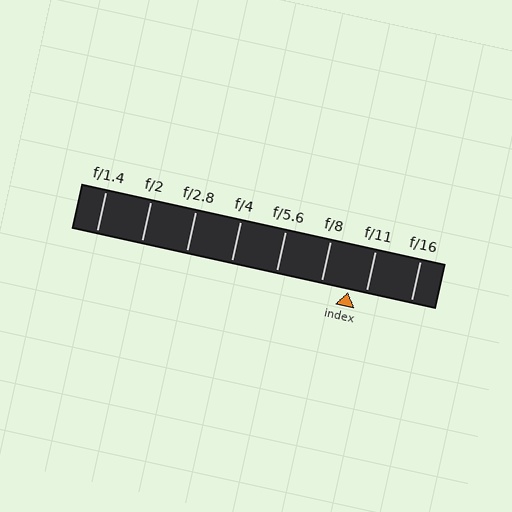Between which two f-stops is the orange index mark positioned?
The index mark is between f/8 and f/11.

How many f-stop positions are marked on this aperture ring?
There are 8 f-stop positions marked.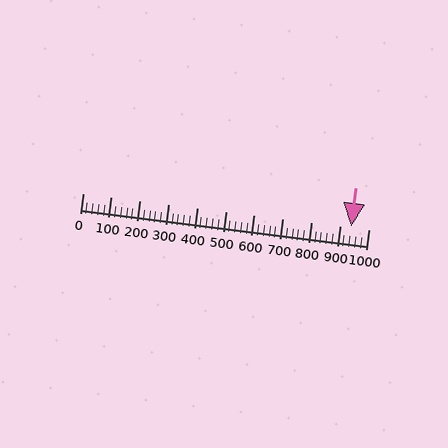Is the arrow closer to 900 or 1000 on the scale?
The arrow is closer to 900.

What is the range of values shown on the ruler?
The ruler shows values from 0 to 1000.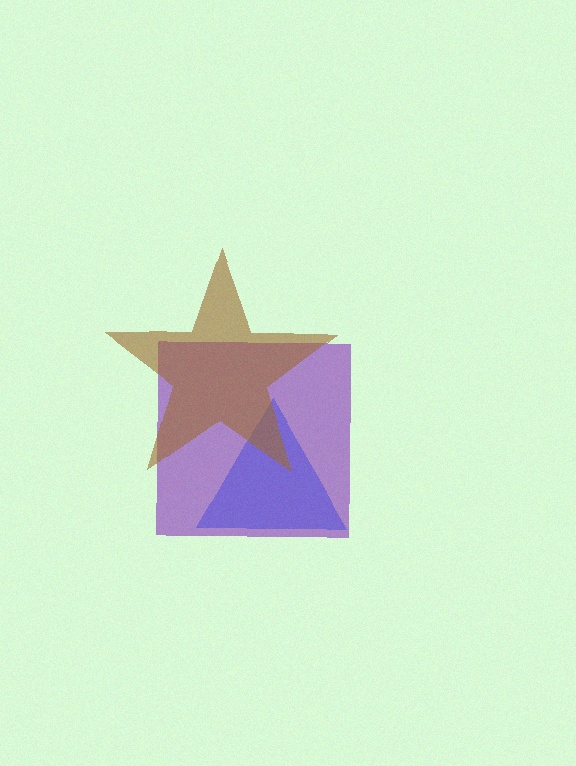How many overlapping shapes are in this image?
There are 3 overlapping shapes in the image.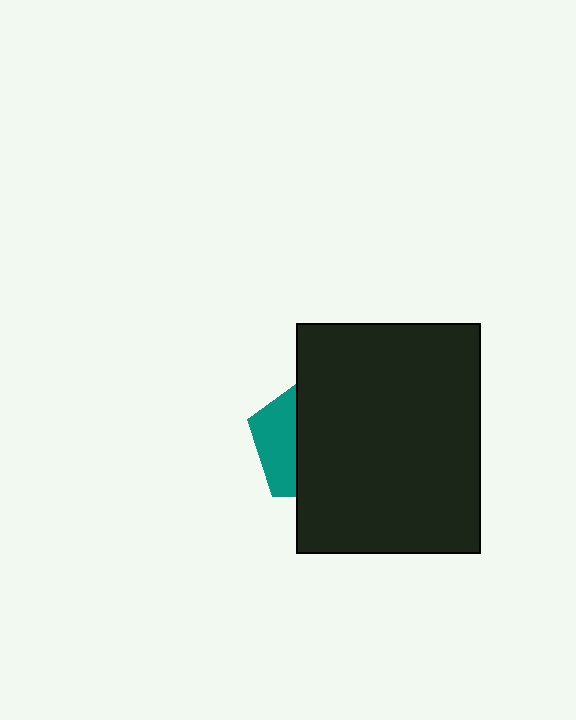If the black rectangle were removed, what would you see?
You would see the complete teal pentagon.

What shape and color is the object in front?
The object in front is a black rectangle.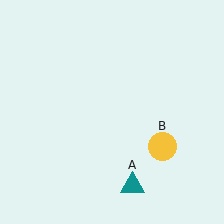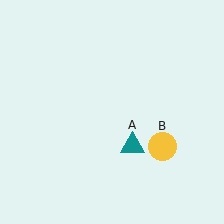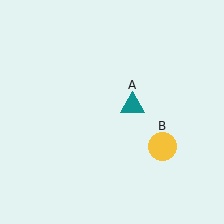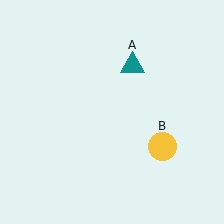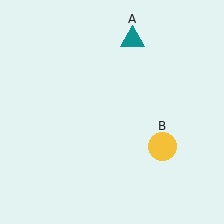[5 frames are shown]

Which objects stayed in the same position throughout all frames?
Yellow circle (object B) remained stationary.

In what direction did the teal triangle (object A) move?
The teal triangle (object A) moved up.